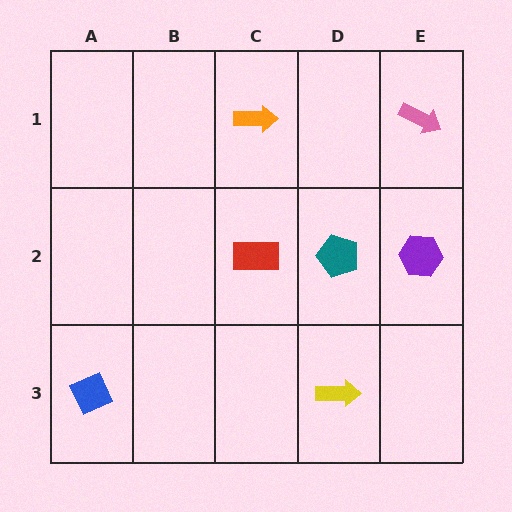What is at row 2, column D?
A teal pentagon.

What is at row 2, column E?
A purple hexagon.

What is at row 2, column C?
A red rectangle.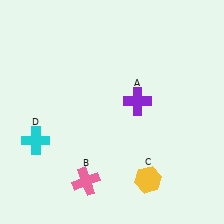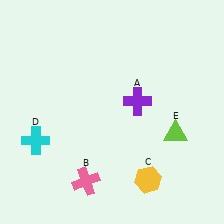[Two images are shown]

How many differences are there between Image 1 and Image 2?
There is 1 difference between the two images.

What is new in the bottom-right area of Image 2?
A lime triangle (E) was added in the bottom-right area of Image 2.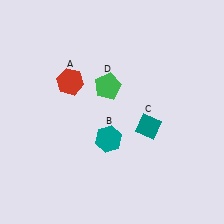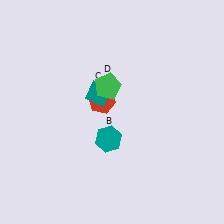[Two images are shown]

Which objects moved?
The objects that moved are: the red hexagon (A), the teal diamond (C).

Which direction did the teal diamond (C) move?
The teal diamond (C) moved left.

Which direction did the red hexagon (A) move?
The red hexagon (A) moved right.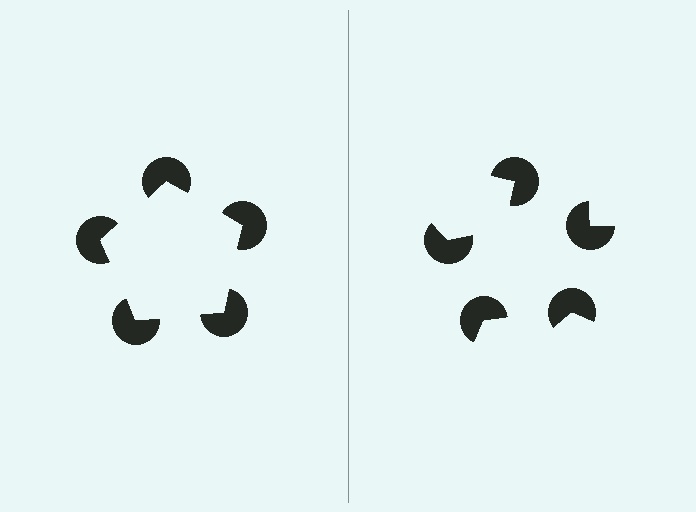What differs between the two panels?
The pac-man discs are positioned identically on both sides; only the wedge orientations differ. On the left they align to a pentagon; on the right they are misaligned.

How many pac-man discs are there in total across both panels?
10 — 5 on each side.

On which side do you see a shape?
An illusory pentagon appears on the left side. On the right side the wedge cuts are rotated, so no coherent shape forms.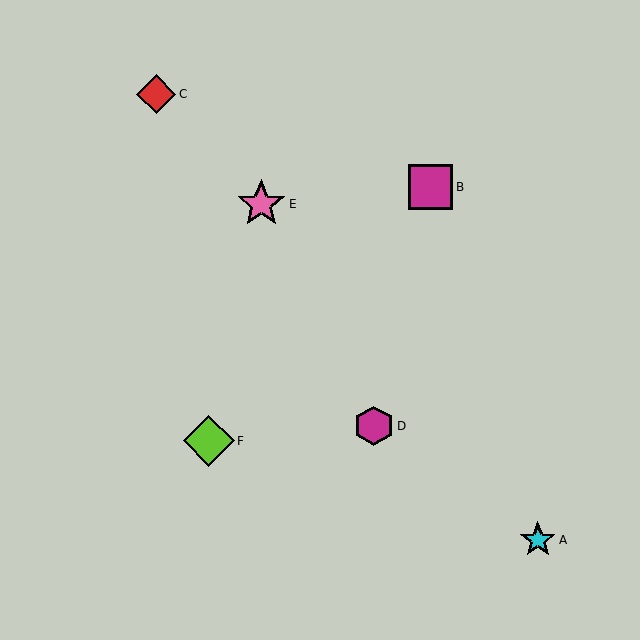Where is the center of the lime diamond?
The center of the lime diamond is at (209, 441).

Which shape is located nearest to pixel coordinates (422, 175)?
The magenta square (labeled B) at (431, 187) is nearest to that location.